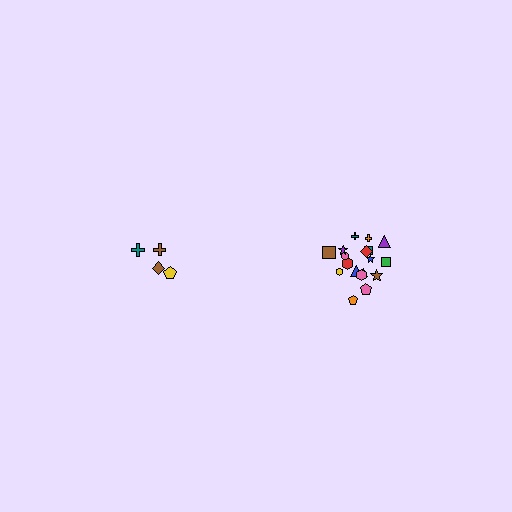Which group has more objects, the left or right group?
The right group.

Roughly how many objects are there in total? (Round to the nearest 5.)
Roughly 20 objects in total.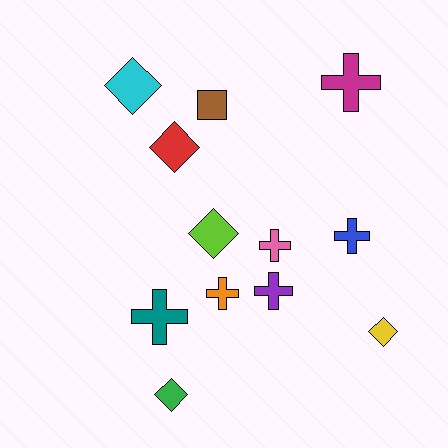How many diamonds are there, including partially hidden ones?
There are 5 diamonds.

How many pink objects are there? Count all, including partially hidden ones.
There is 1 pink object.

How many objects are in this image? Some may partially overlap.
There are 12 objects.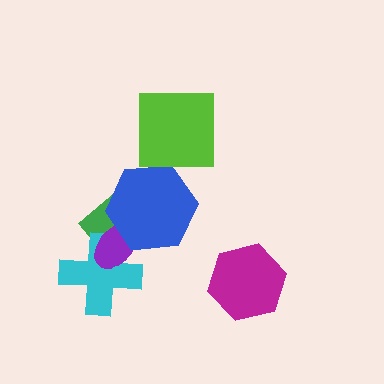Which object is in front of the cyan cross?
The purple ellipse is in front of the cyan cross.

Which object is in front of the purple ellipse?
The blue hexagon is in front of the purple ellipse.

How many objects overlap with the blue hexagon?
2 objects overlap with the blue hexagon.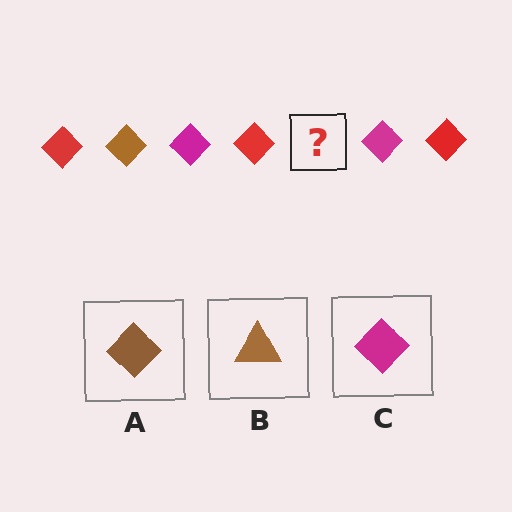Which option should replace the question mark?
Option A.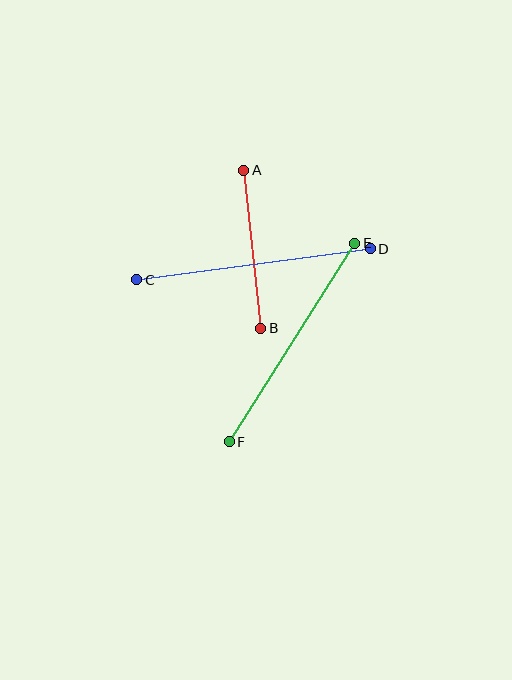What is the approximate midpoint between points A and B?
The midpoint is at approximately (252, 249) pixels.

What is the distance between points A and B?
The distance is approximately 159 pixels.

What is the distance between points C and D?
The distance is approximately 236 pixels.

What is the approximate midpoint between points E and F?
The midpoint is at approximately (292, 343) pixels.